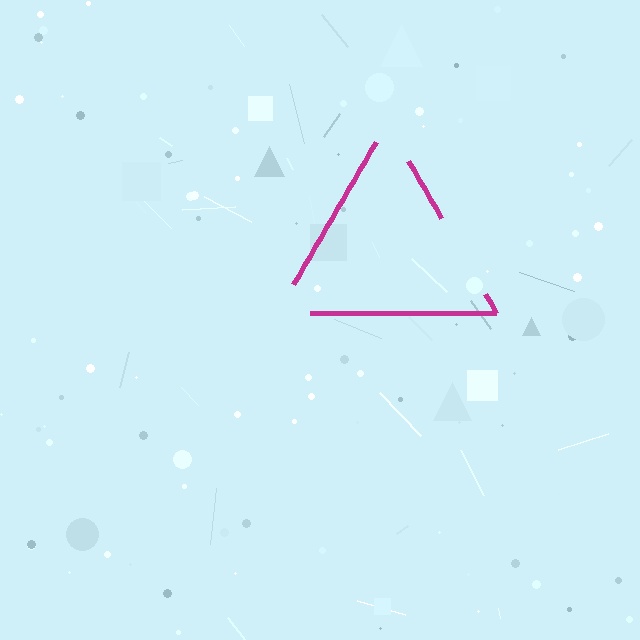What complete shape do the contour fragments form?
The contour fragments form a triangle.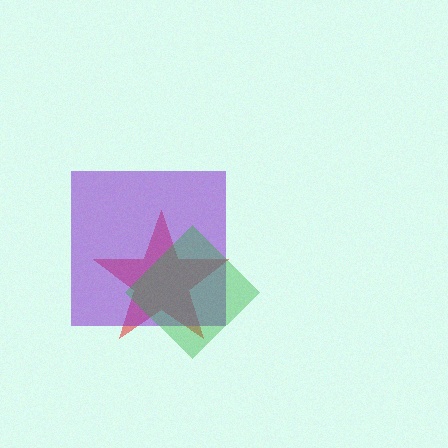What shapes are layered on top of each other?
The layered shapes are: a red star, a purple square, a green diamond.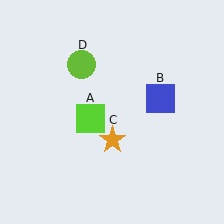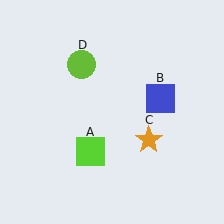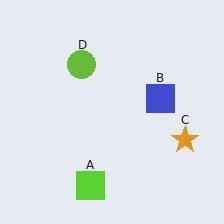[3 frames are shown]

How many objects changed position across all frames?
2 objects changed position: lime square (object A), orange star (object C).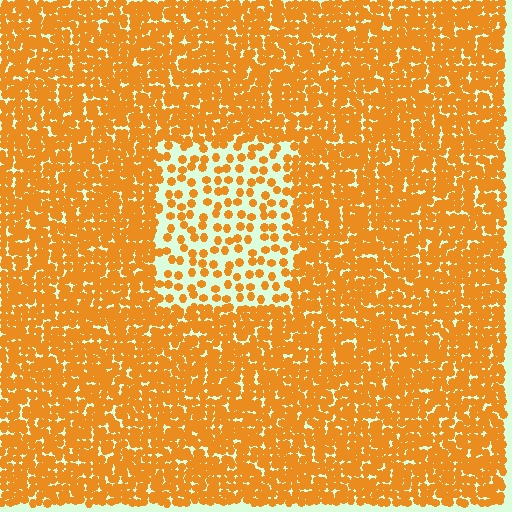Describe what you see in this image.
The image contains small orange elements arranged at two different densities. A rectangle-shaped region is visible where the elements are less densely packed than the surrounding area.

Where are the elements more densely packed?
The elements are more densely packed outside the rectangle boundary.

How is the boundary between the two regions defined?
The boundary is defined by a change in element density (approximately 2.7x ratio). All elements are the same color, size, and shape.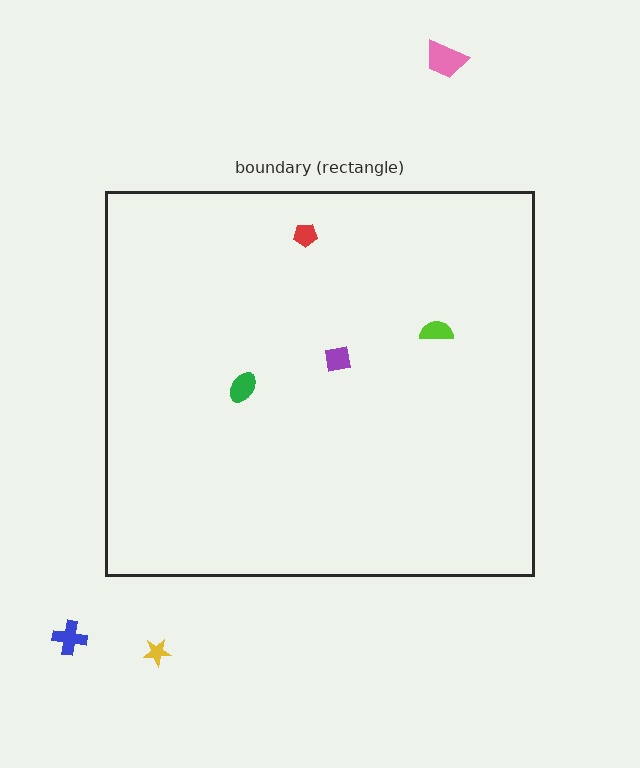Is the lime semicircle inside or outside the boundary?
Inside.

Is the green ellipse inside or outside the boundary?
Inside.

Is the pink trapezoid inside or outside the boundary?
Outside.